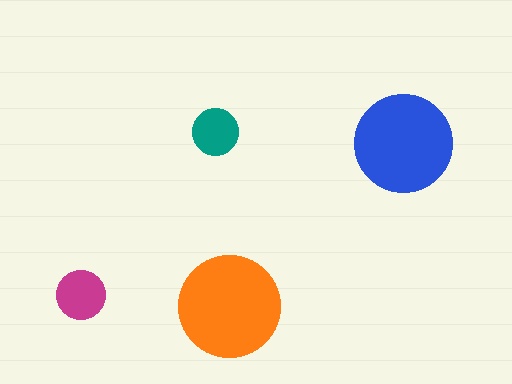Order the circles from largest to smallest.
the orange one, the blue one, the magenta one, the teal one.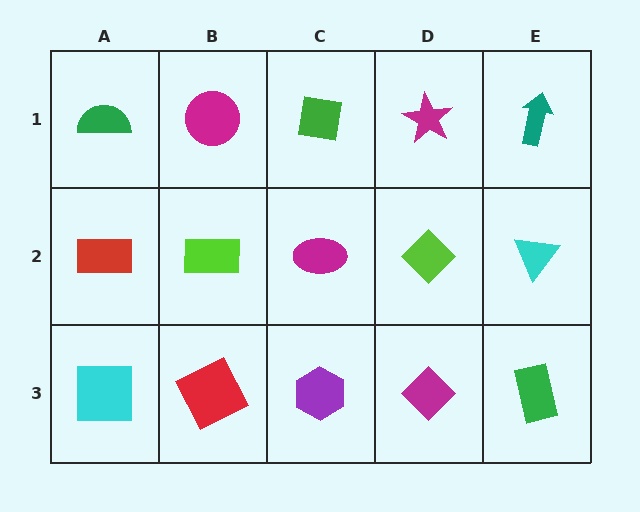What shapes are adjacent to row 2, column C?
A green square (row 1, column C), a purple hexagon (row 3, column C), a lime rectangle (row 2, column B), a lime diamond (row 2, column D).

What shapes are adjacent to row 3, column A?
A red rectangle (row 2, column A), a red square (row 3, column B).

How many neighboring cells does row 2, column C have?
4.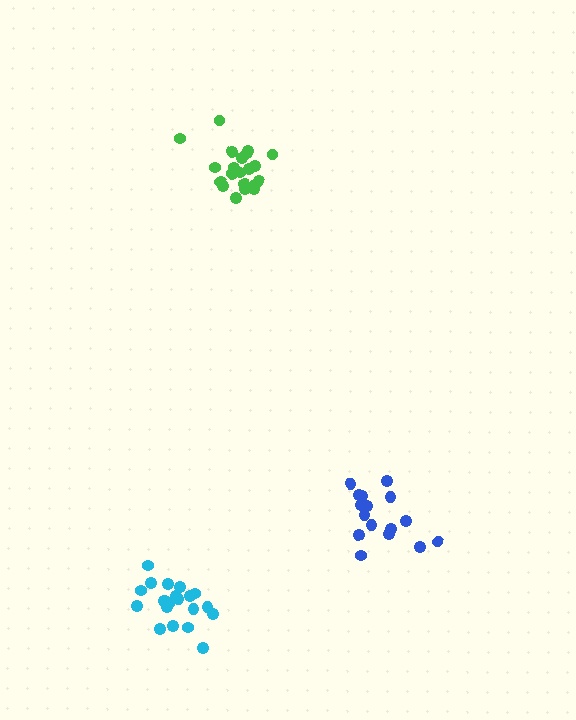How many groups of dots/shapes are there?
There are 3 groups.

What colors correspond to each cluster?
The clusters are colored: blue, cyan, green.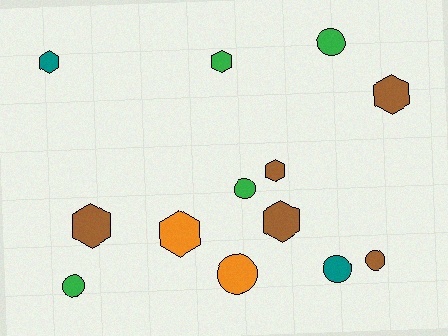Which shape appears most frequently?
Hexagon, with 7 objects.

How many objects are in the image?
There are 13 objects.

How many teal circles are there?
There is 1 teal circle.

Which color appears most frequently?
Brown, with 5 objects.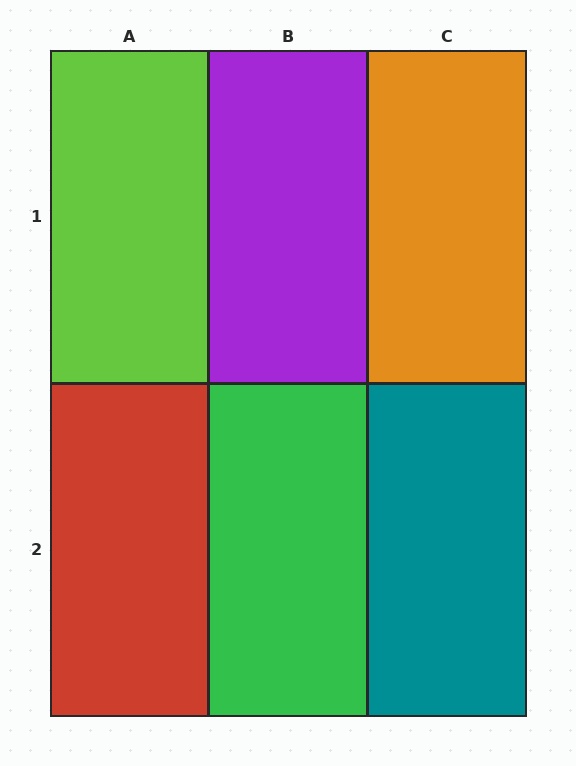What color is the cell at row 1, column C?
Orange.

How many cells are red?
1 cell is red.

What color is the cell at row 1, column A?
Lime.